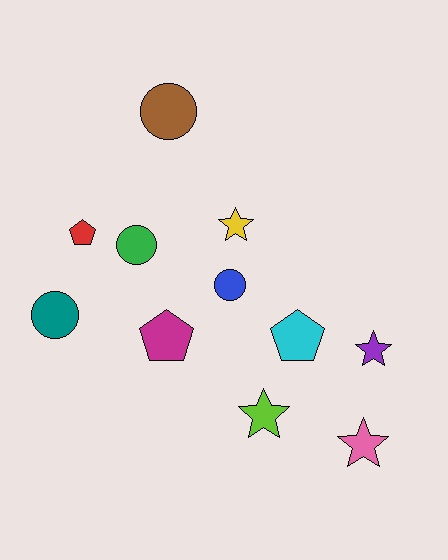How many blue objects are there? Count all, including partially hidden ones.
There is 1 blue object.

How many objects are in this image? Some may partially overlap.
There are 11 objects.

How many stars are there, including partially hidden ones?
There are 4 stars.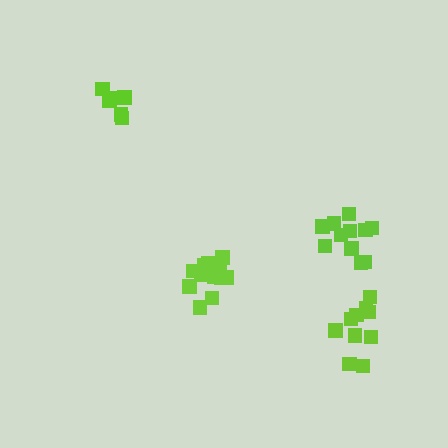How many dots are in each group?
Group 1: 13 dots, Group 2: 8 dots, Group 3: 11 dots, Group 4: 10 dots (42 total).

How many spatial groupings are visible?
There are 4 spatial groupings.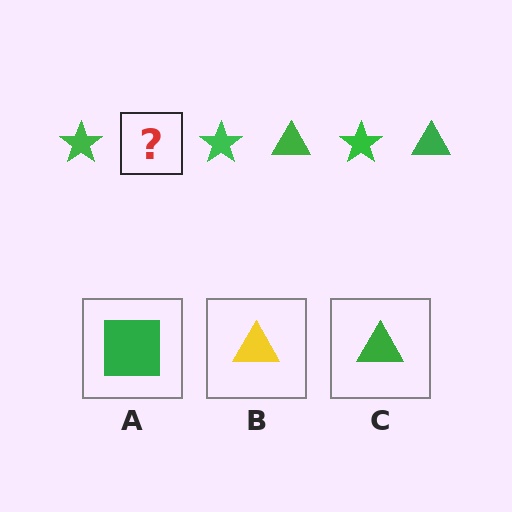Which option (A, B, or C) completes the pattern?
C.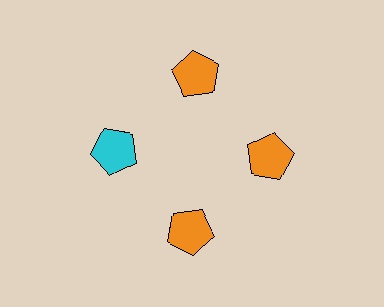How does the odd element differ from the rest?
It has a different color: cyan instead of orange.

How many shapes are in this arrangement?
There are 4 shapes arranged in a ring pattern.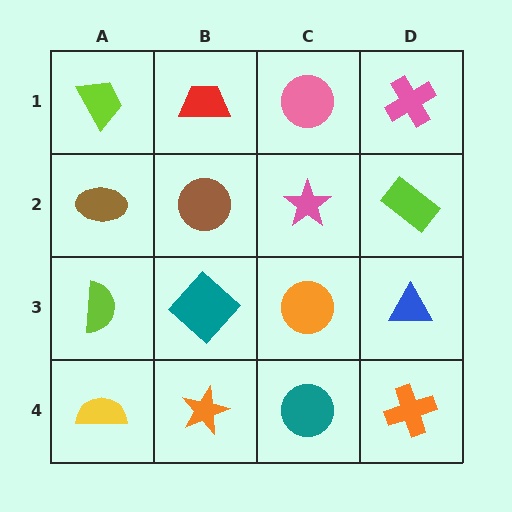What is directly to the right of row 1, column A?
A red trapezoid.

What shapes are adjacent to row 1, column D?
A lime rectangle (row 2, column D), a pink circle (row 1, column C).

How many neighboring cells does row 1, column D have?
2.